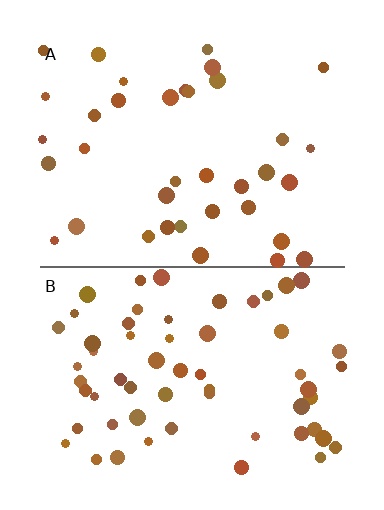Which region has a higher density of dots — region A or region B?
B (the bottom).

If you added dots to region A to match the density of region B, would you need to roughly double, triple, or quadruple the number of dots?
Approximately double.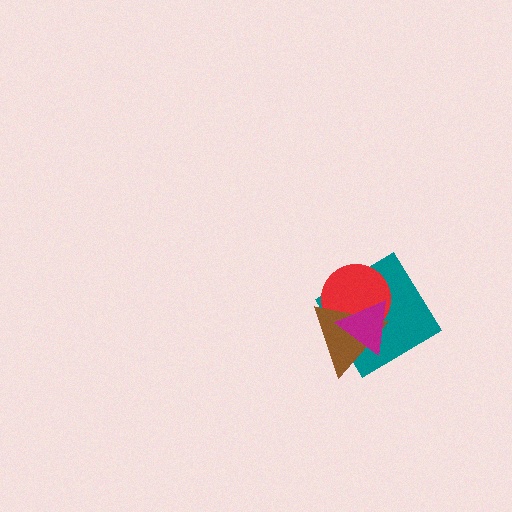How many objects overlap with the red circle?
3 objects overlap with the red circle.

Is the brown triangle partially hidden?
Yes, it is partially covered by another shape.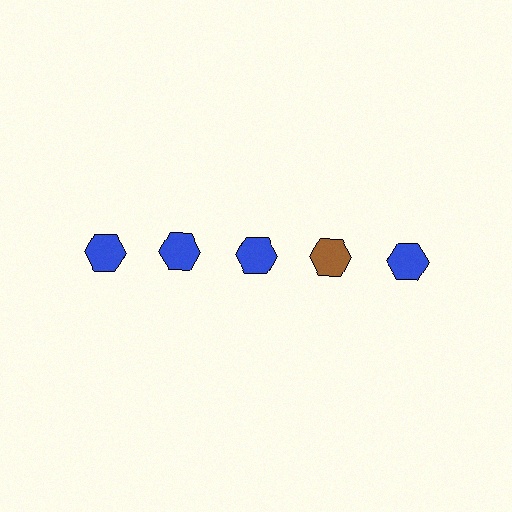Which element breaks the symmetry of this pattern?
The brown hexagon in the top row, second from right column breaks the symmetry. All other shapes are blue hexagons.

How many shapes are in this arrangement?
There are 5 shapes arranged in a grid pattern.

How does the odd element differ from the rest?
It has a different color: brown instead of blue.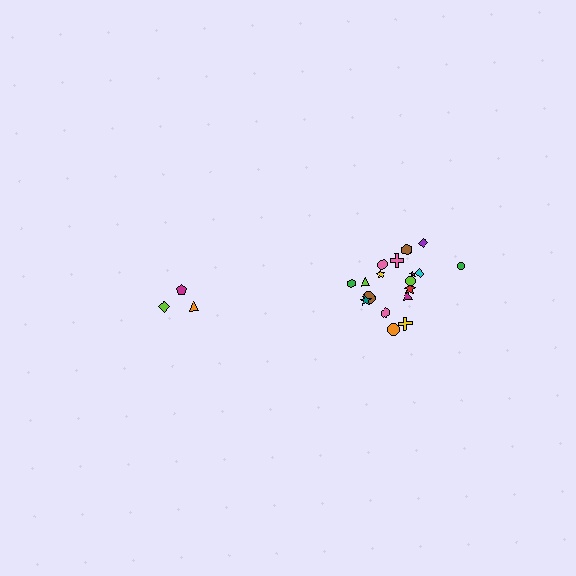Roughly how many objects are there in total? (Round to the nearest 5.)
Roughly 20 objects in total.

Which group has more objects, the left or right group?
The right group.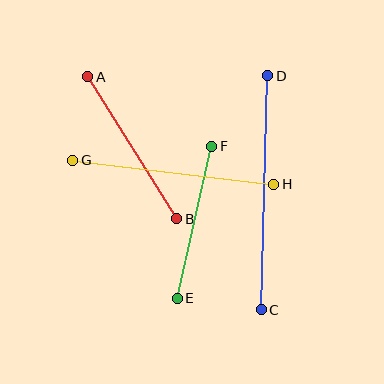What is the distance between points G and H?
The distance is approximately 202 pixels.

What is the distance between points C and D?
The distance is approximately 234 pixels.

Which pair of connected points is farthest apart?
Points C and D are farthest apart.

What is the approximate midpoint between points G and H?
The midpoint is at approximately (173, 172) pixels.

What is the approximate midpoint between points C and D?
The midpoint is at approximately (265, 193) pixels.